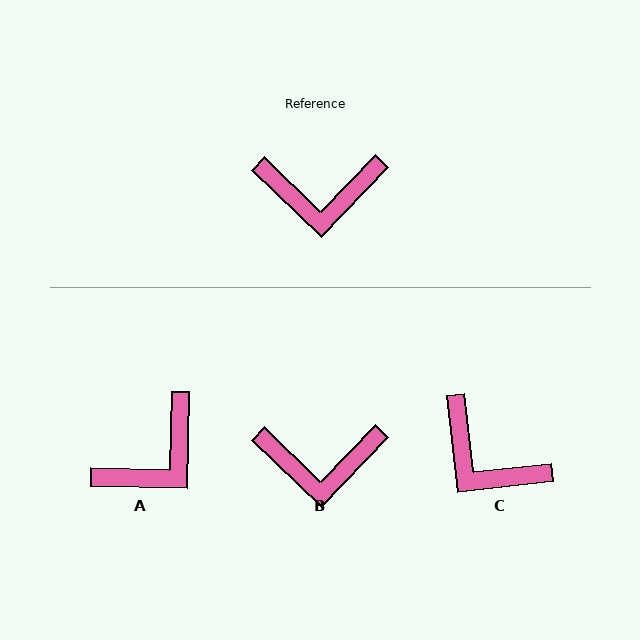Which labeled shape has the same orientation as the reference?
B.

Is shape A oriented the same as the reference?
No, it is off by about 43 degrees.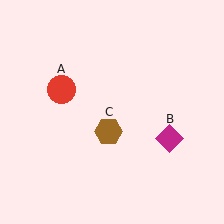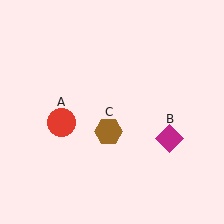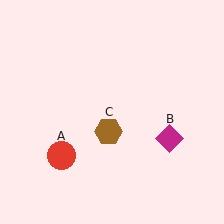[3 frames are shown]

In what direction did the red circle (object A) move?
The red circle (object A) moved down.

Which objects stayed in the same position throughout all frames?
Magenta diamond (object B) and brown hexagon (object C) remained stationary.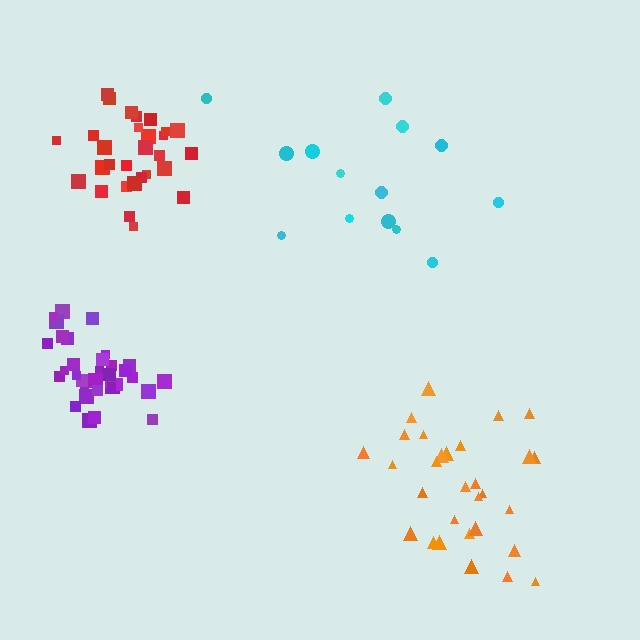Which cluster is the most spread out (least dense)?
Cyan.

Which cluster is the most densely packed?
Purple.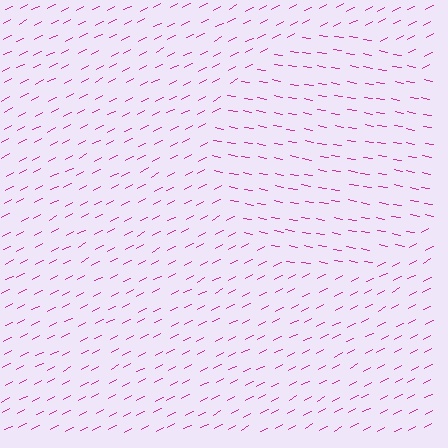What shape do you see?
I see a circle.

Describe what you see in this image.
The image is filled with small magenta line segments. A circle region in the image has lines oriented differently from the surrounding lines, creating a visible texture boundary.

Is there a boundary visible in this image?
Yes, there is a texture boundary formed by a change in line orientation.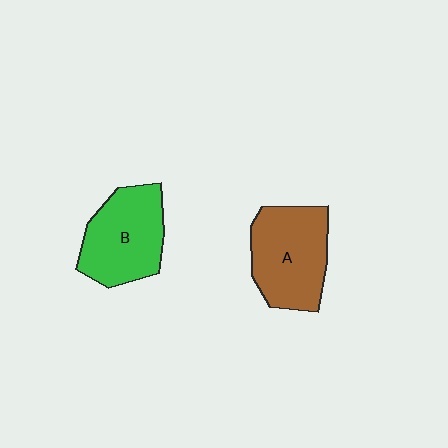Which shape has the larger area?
Shape A (brown).